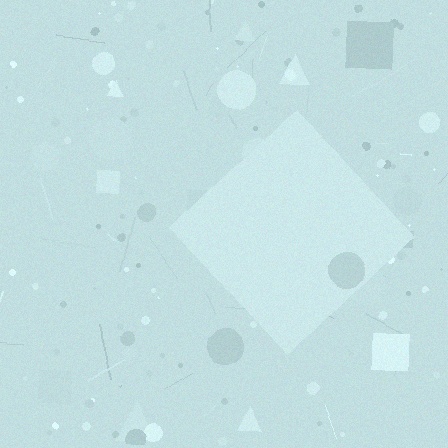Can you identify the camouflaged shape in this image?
The camouflaged shape is a diamond.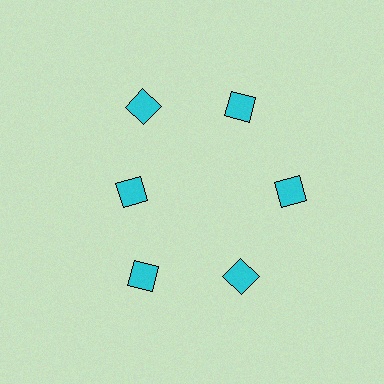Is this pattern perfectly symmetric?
No. The 6 cyan diamonds are arranged in a ring, but one element near the 9 o'clock position is pulled inward toward the center, breaking the 6-fold rotational symmetry.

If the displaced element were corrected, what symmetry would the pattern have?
It would have 6-fold rotational symmetry — the pattern would map onto itself every 60 degrees.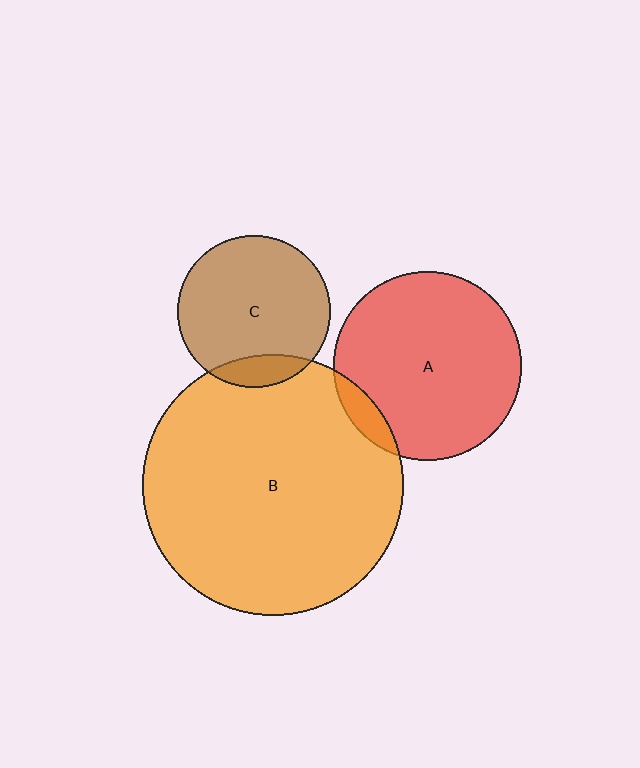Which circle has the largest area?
Circle B (orange).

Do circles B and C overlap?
Yes.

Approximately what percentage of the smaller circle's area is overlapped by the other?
Approximately 10%.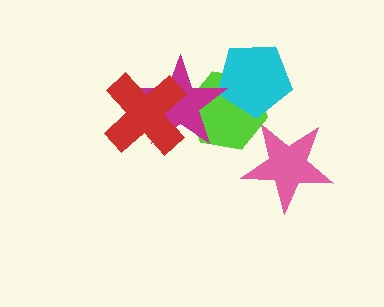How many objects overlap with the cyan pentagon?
2 objects overlap with the cyan pentagon.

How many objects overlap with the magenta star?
3 objects overlap with the magenta star.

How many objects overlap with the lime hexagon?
2 objects overlap with the lime hexagon.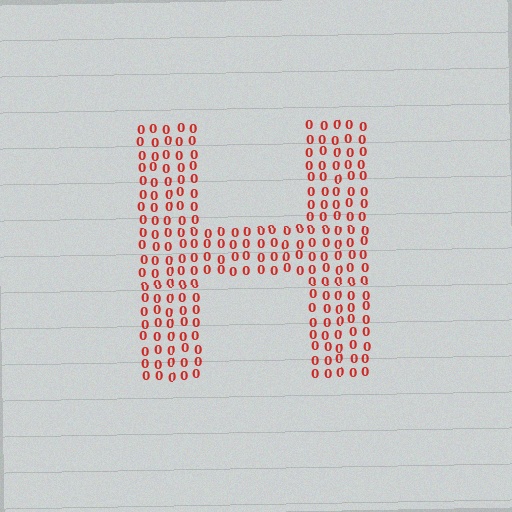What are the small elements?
The small elements are digit 0's.